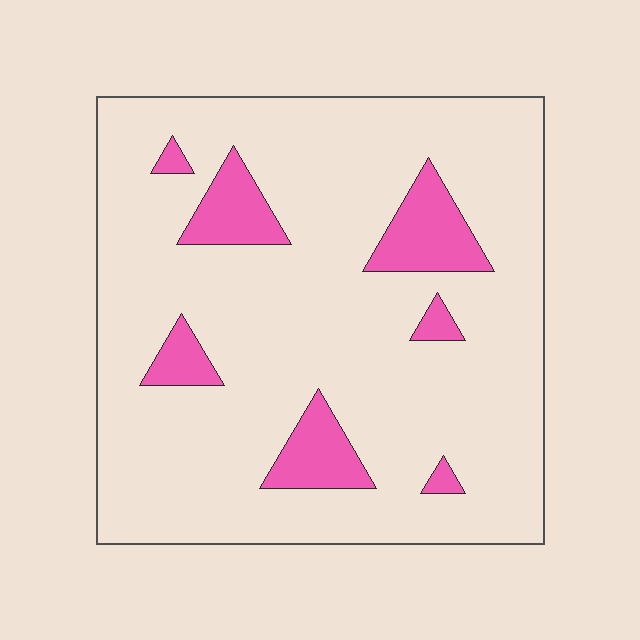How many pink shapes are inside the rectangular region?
7.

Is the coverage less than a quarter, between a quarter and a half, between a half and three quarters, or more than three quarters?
Less than a quarter.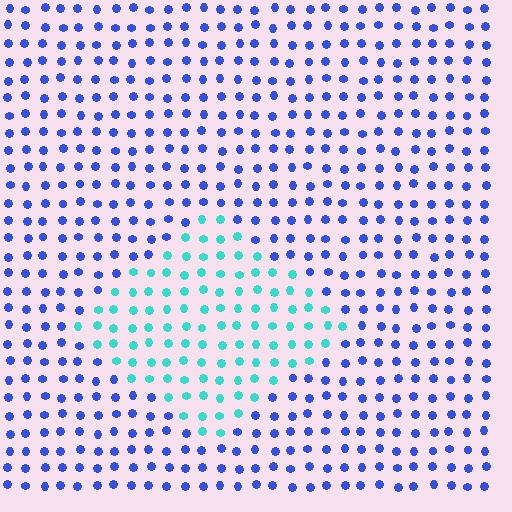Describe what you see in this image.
The image is filled with small blue elements in a uniform arrangement. A diamond-shaped region is visible where the elements are tinted to a slightly different hue, forming a subtle color boundary.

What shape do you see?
I see a diamond.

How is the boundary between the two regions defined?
The boundary is defined purely by a slight shift in hue (about 57 degrees). Spacing, size, and orientation are identical on both sides.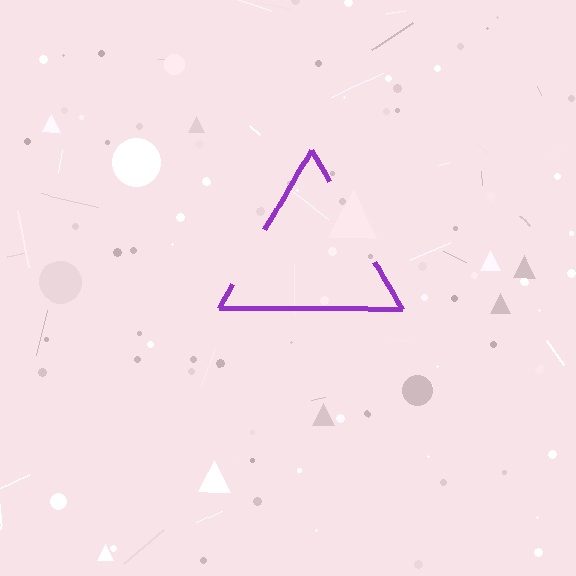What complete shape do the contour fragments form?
The contour fragments form a triangle.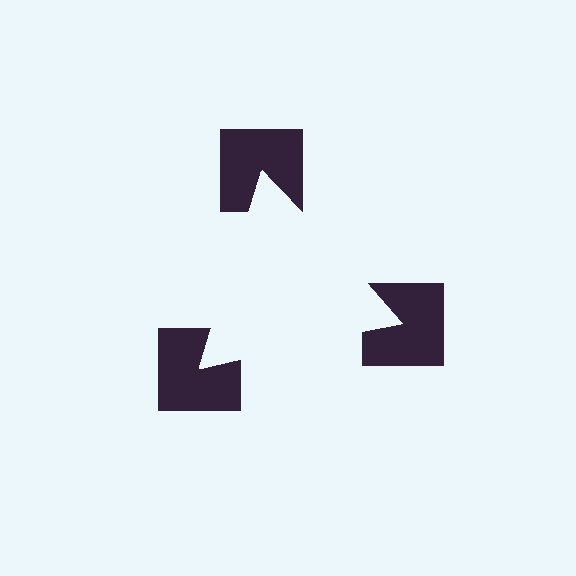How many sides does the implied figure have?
3 sides.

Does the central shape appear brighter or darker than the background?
It typically appears slightly brighter than the background, even though no actual brightness change is drawn.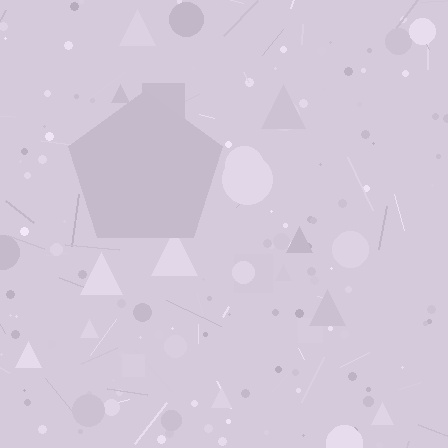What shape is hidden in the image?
A pentagon is hidden in the image.